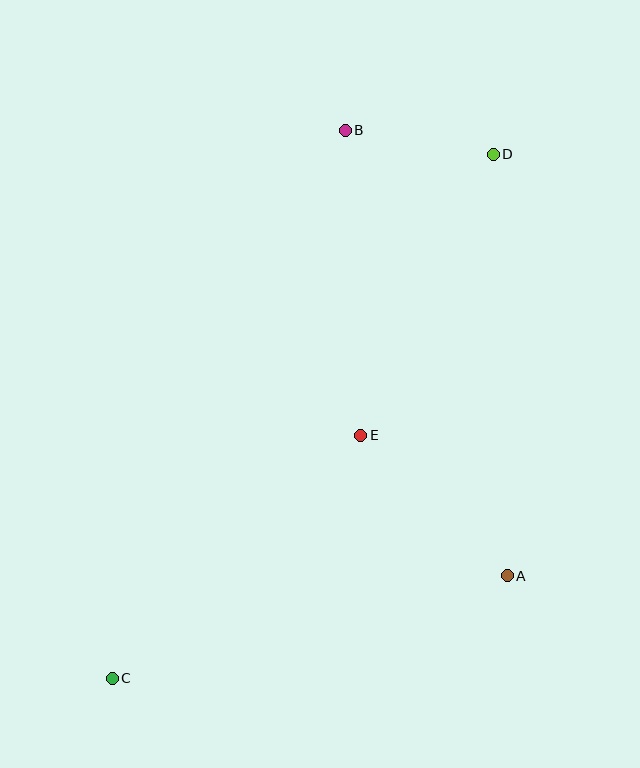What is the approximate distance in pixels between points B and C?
The distance between B and C is approximately 595 pixels.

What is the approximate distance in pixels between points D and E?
The distance between D and E is approximately 311 pixels.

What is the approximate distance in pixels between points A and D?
The distance between A and D is approximately 421 pixels.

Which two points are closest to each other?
Points B and D are closest to each other.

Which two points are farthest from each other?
Points C and D are farthest from each other.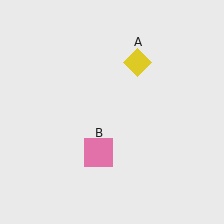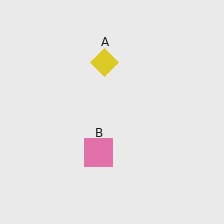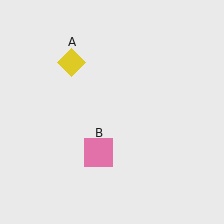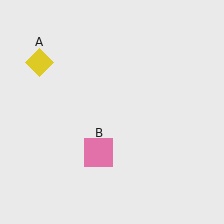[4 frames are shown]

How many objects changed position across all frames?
1 object changed position: yellow diamond (object A).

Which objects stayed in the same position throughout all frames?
Pink square (object B) remained stationary.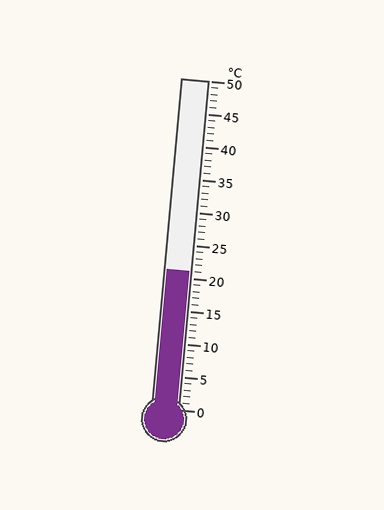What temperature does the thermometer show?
The thermometer shows approximately 21°C.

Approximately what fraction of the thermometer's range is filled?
The thermometer is filled to approximately 40% of its range.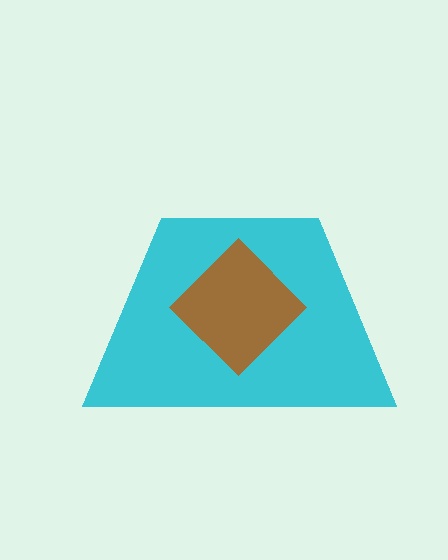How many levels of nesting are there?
2.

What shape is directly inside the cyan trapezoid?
The brown diamond.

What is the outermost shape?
The cyan trapezoid.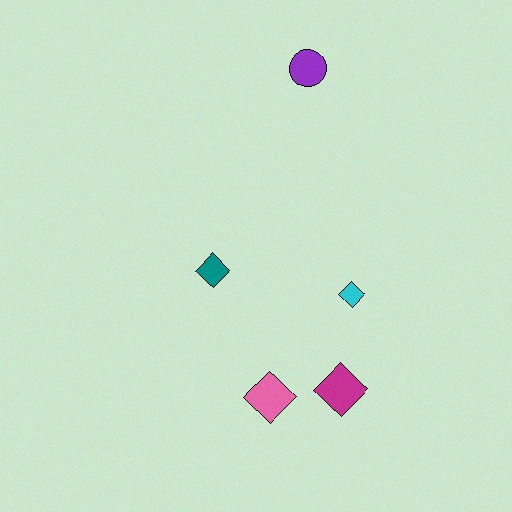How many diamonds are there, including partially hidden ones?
There are 4 diamonds.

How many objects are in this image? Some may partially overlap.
There are 5 objects.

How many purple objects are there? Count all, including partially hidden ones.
There is 1 purple object.